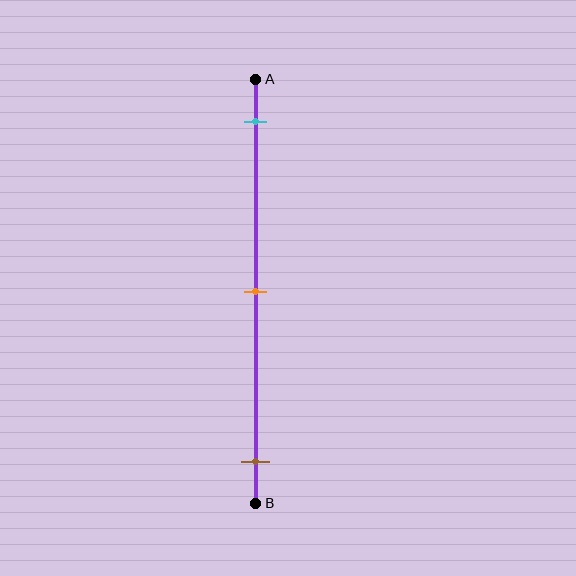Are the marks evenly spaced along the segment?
Yes, the marks are approximately evenly spaced.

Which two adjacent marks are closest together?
The cyan and orange marks are the closest adjacent pair.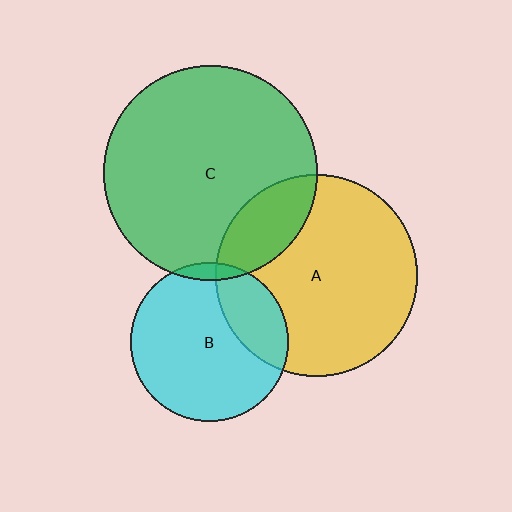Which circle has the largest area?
Circle C (green).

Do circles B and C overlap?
Yes.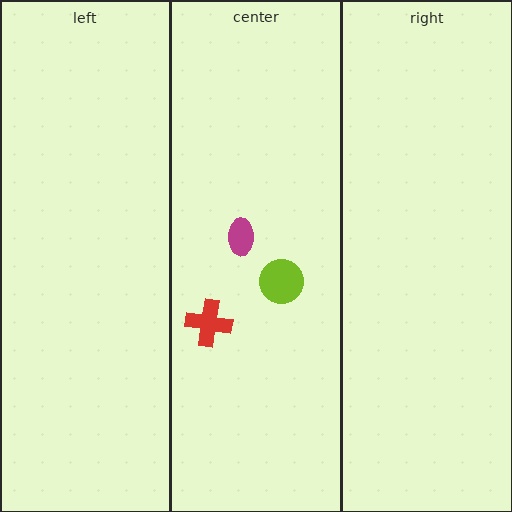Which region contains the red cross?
The center region.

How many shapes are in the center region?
3.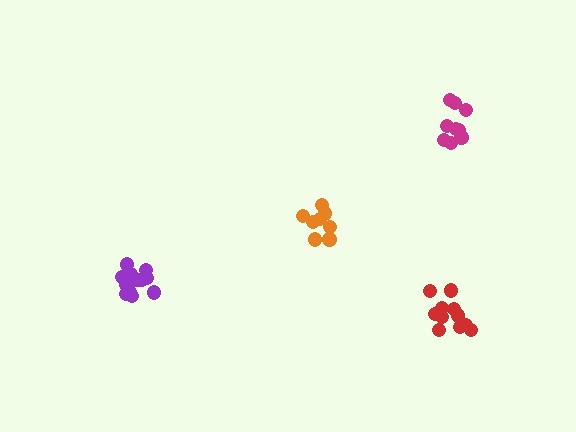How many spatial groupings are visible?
There are 4 spatial groupings.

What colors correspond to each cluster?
The clusters are colored: magenta, purple, red, orange.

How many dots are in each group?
Group 1: 9 dots, Group 2: 12 dots, Group 3: 11 dots, Group 4: 8 dots (40 total).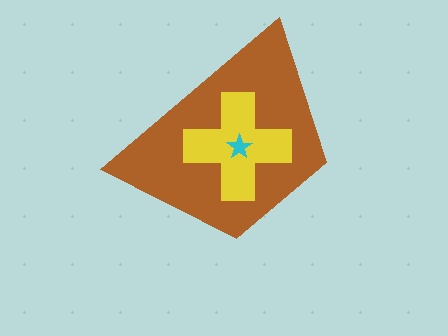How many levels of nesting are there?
3.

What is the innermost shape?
The cyan star.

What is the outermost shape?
The brown trapezoid.